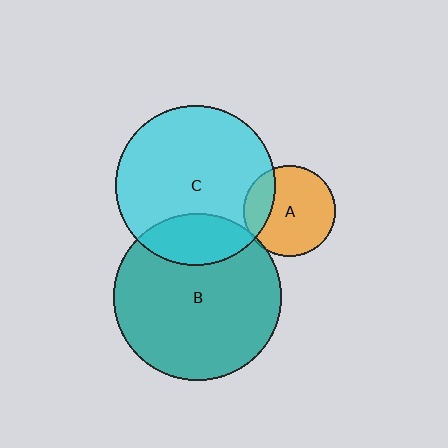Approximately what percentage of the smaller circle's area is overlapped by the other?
Approximately 5%.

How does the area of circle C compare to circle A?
Approximately 3.1 times.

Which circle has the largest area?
Circle B (teal).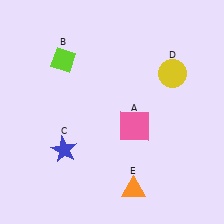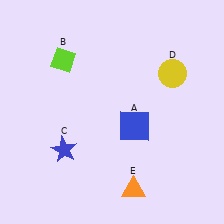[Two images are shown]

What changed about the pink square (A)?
In Image 1, A is pink. In Image 2, it changed to blue.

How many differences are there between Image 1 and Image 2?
There is 1 difference between the two images.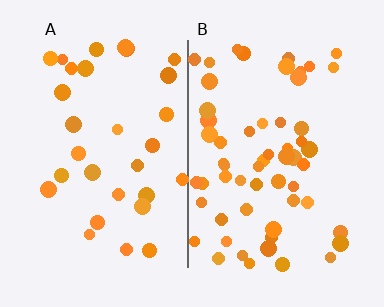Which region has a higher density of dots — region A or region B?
B (the right).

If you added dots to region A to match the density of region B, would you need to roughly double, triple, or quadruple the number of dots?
Approximately double.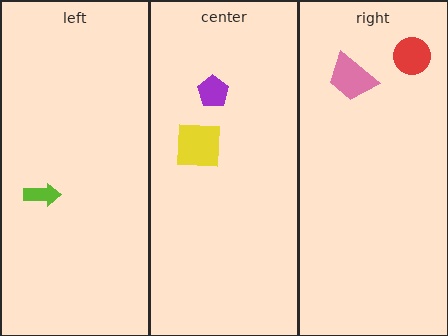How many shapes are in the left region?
1.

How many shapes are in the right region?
2.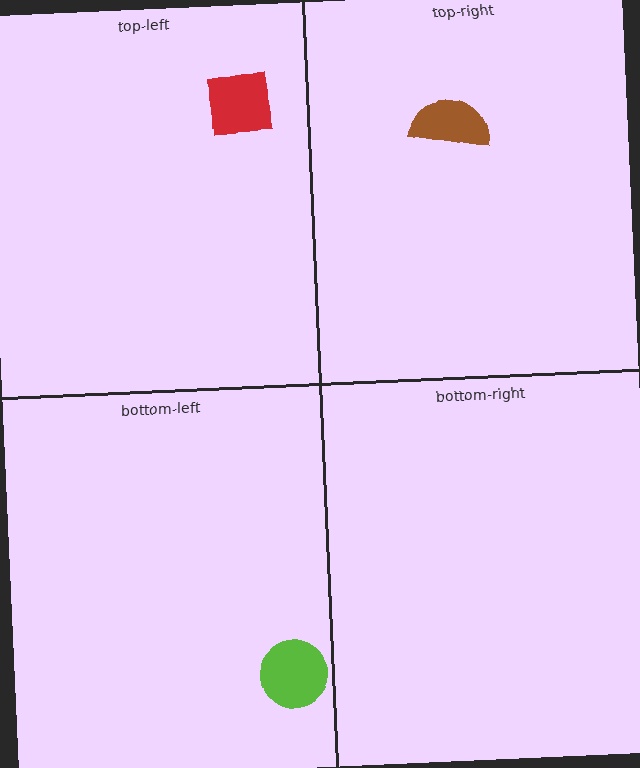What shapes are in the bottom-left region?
The lime circle.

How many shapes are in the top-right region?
1.